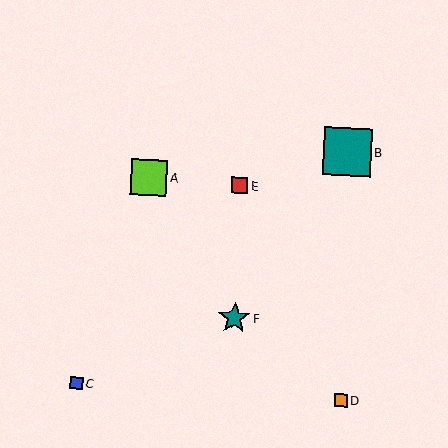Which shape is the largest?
The teal square (labeled B) is the largest.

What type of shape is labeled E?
Shape E is a red square.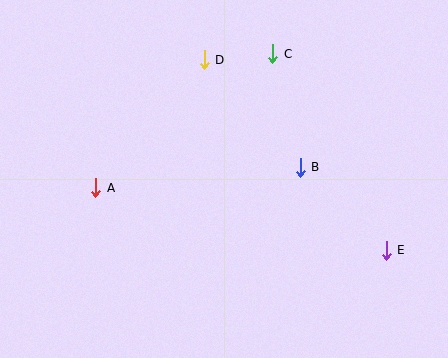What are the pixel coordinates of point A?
Point A is at (96, 188).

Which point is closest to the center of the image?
Point B at (300, 167) is closest to the center.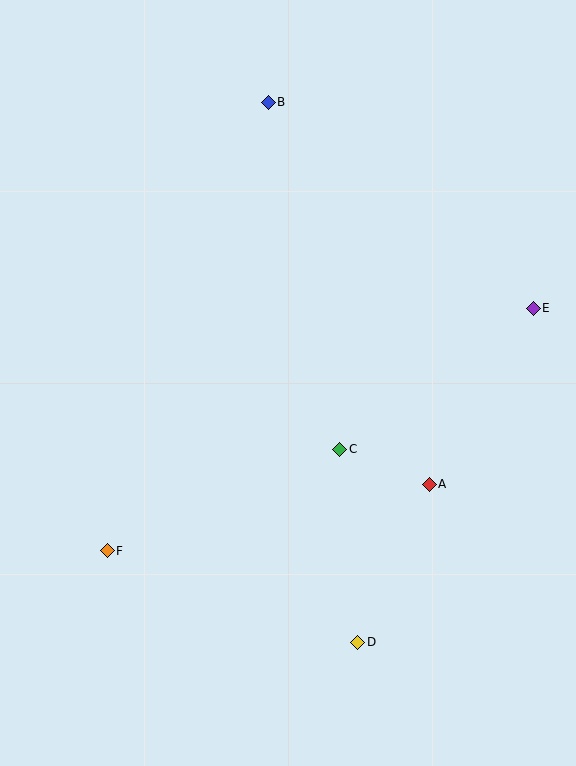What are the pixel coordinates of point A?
Point A is at (429, 484).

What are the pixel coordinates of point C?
Point C is at (340, 449).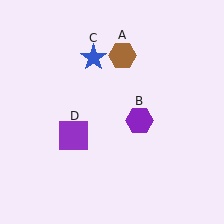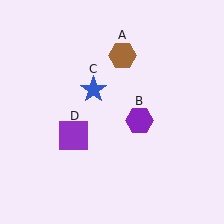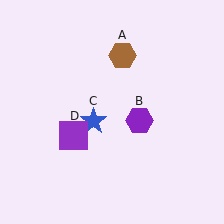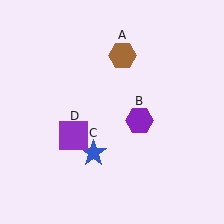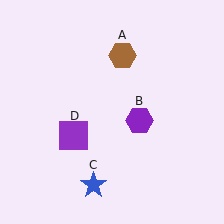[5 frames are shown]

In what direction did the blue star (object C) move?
The blue star (object C) moved down.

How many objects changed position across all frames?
1 object changed position: blue star (object C).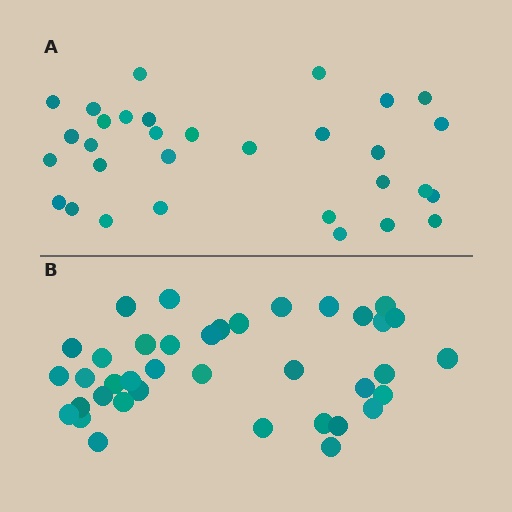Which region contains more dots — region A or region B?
Region B (the bottom region) has more dots.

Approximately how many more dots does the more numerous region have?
Region B has roughly 8 or so more dots than region A.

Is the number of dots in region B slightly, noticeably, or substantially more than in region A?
Region B has only slightly more — the two regions are fairly close. The ratio is roughly 1.2 to 1.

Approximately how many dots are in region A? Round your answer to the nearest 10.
About 30 dots. (The exact count is 31, which rounds to 30.)